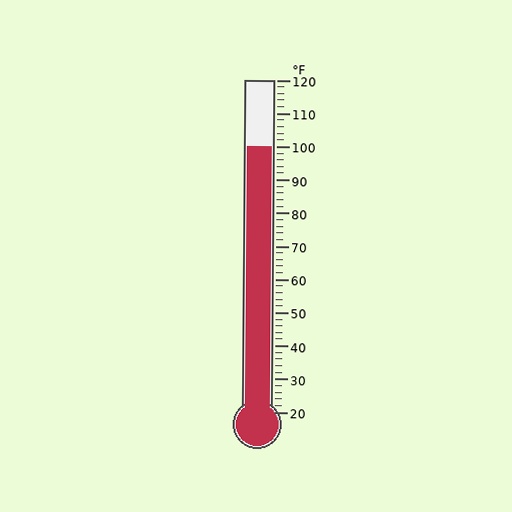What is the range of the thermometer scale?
The thermometer scale ranges from 20°F to 120°F.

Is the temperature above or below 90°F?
The temperature is above 90°F.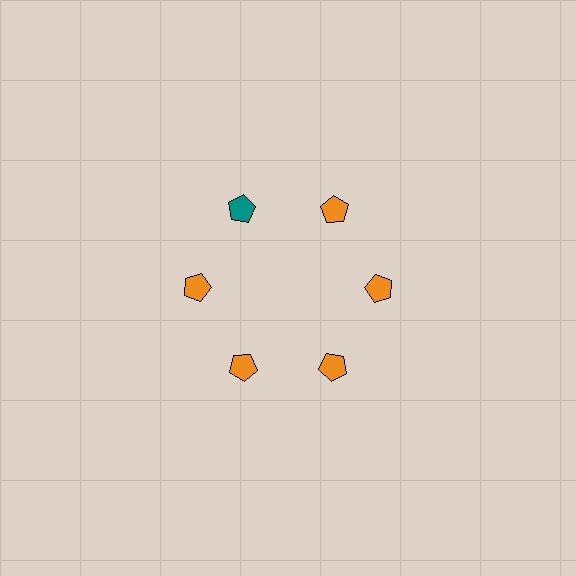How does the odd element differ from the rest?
It has a different color: teal instead of orange.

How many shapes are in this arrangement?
There are 6 shapes arranged in a ring pattern.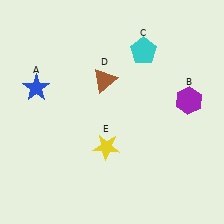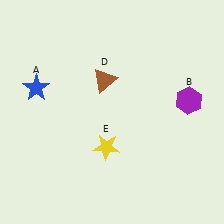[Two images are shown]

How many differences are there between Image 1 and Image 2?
There is 1 difference between the two images.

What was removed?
The cyan pentagon (C) was removed in Image 2.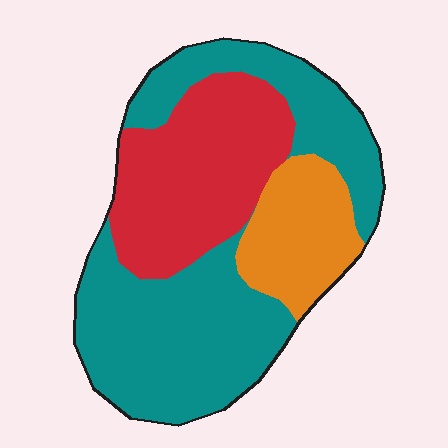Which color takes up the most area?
Teal, at roughly 55%.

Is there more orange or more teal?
Teal.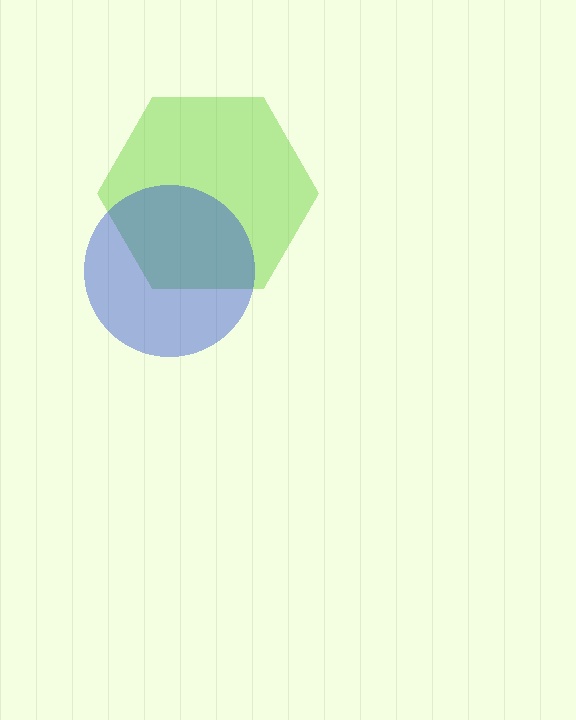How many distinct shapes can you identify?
There are 2 distinct shapes: a lime hexagon, a blue circle.